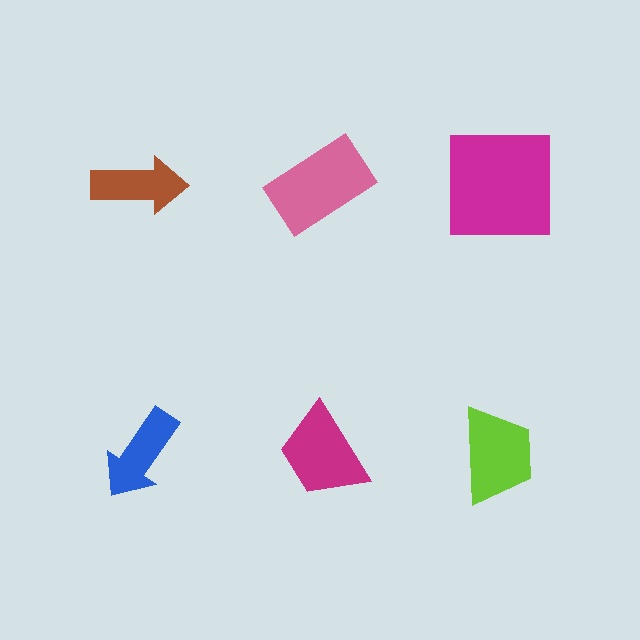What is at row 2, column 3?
A lime trapezoid.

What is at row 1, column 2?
A pink rectangle.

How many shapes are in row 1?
3 shapes.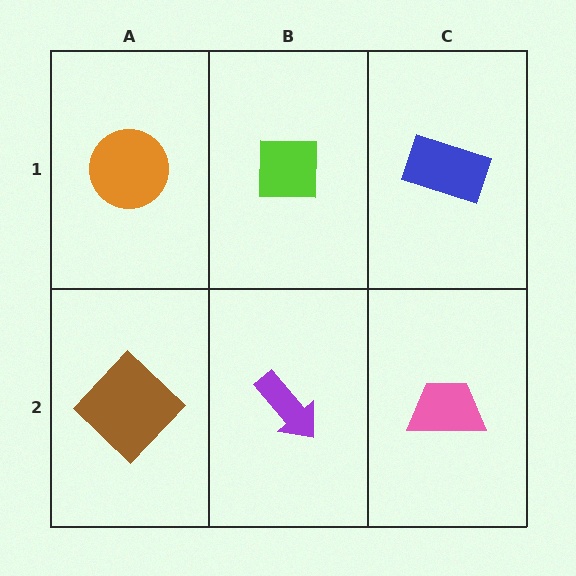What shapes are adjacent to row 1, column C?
A pink trapezoid (row 2, column C), a lime square (row 1, column B).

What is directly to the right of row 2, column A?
A purple arrow.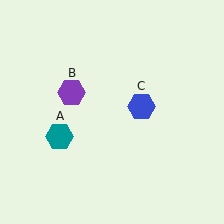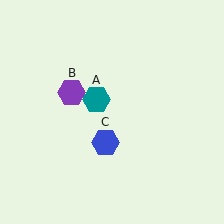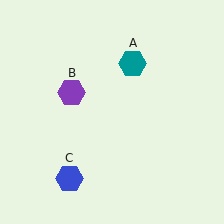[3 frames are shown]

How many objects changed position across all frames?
2 objects changed position: teal hexagon (object A), blue hexagon (object C).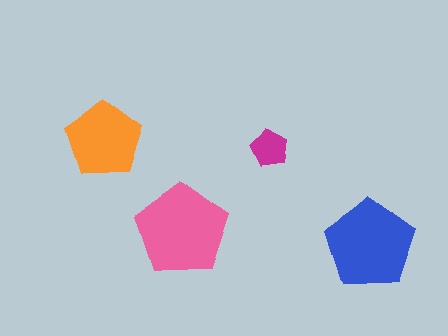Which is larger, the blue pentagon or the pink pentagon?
The pink one.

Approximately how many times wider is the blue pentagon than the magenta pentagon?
About 2.5 times wider.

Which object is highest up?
The orange pentagon is topmost.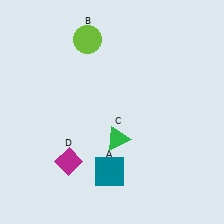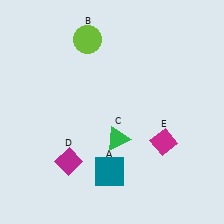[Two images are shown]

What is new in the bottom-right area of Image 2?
A magenta diamond (E) was added in the bottom-right area of Image 2.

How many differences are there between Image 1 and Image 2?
There is 1 difference between the two images.